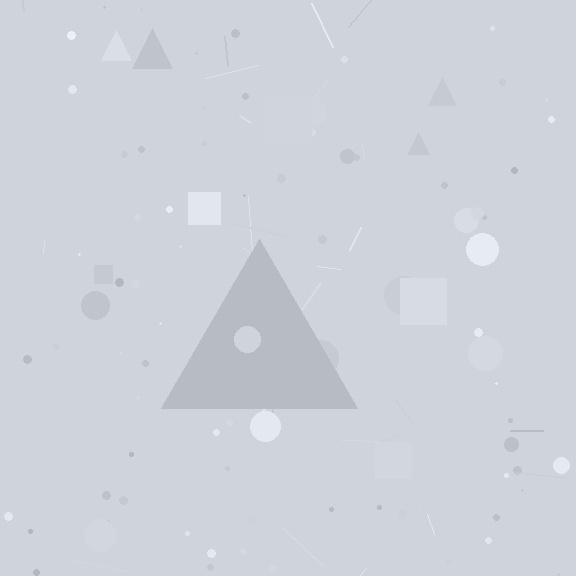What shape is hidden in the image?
A triangle is hidden in the image.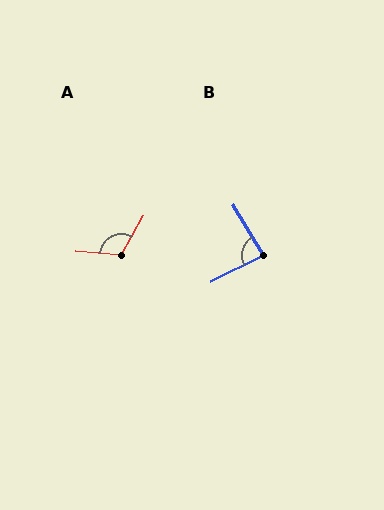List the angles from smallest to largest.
B (86°), A (116°).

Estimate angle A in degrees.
Approximately 116 degrees.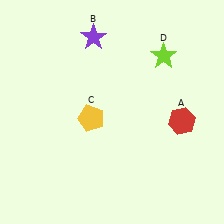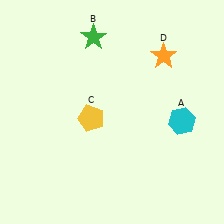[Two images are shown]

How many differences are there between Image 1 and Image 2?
There are 3 differences between the two images.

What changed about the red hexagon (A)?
In Image 1, A is red. In Image 2, it changed to cyan.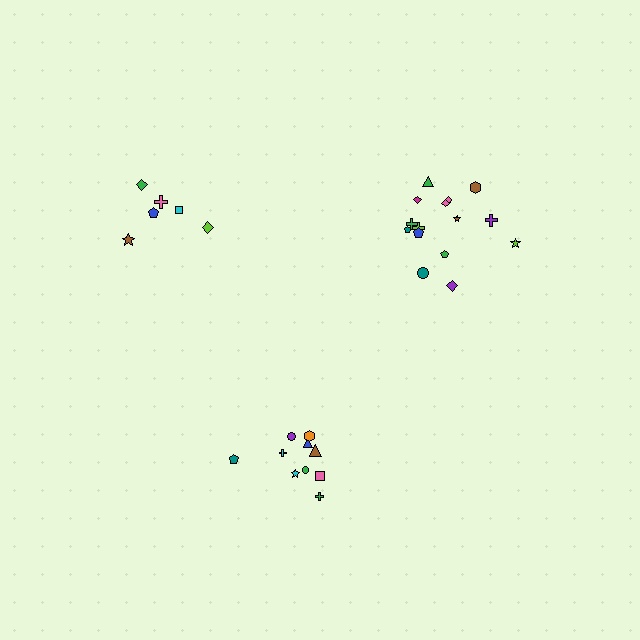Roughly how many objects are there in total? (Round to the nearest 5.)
Roughly 30 objects in total.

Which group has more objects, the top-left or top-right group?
The top-right group.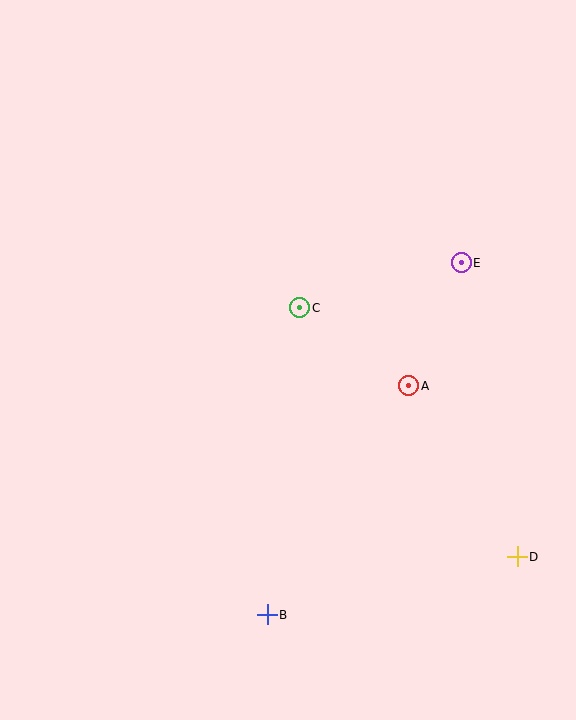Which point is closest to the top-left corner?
Point C is closest to the top-left corner.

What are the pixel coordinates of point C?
Point C is at (300, 308).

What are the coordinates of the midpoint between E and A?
The midpoint between E and A is at (435, 324).